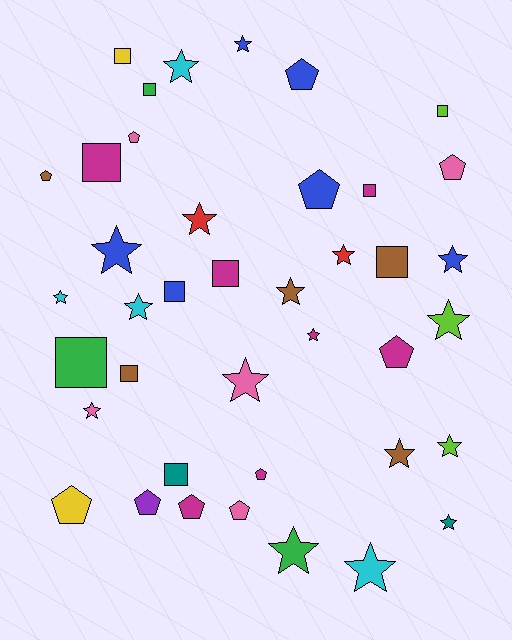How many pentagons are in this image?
There are 11 pentagons.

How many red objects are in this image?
There are 2 red objects.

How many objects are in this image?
There are 40 objects.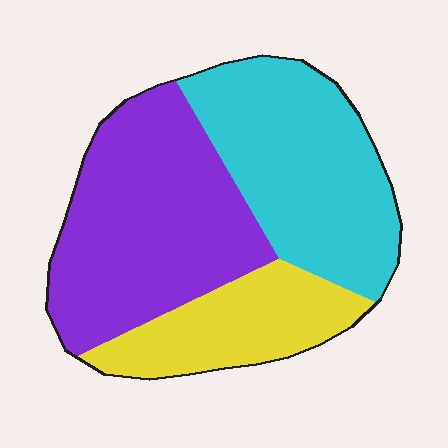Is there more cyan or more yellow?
Cyan.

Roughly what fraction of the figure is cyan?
Cyan covers around 35% of the figure.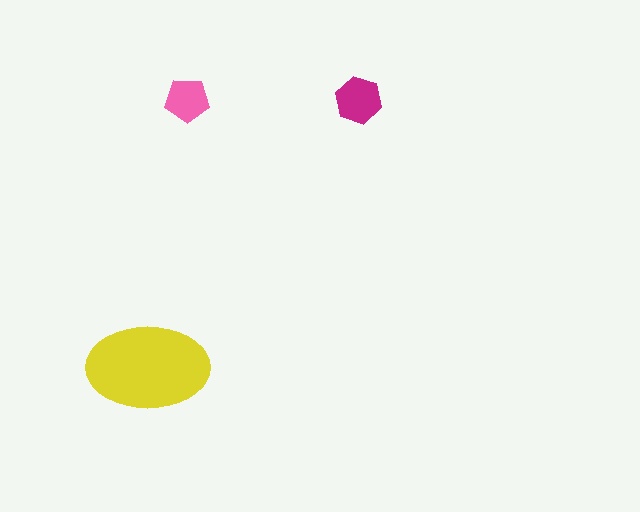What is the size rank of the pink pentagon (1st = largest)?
3rd.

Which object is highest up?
The pink pentagon is topmost.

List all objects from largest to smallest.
The yellow ellipse, the magenta hexagon, the pink pentagon.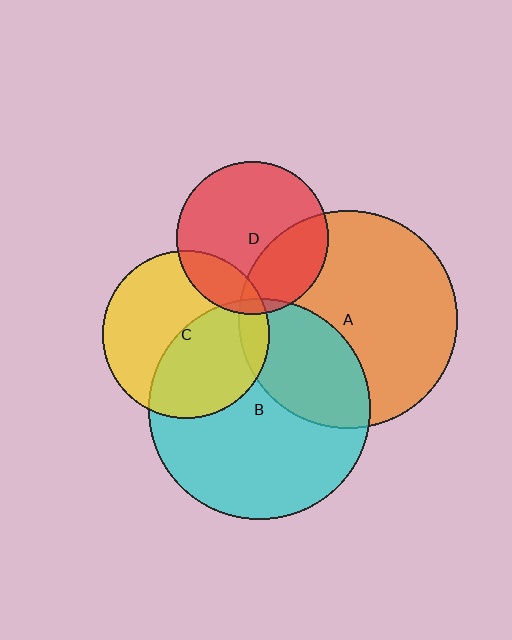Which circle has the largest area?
Circle B (cyan).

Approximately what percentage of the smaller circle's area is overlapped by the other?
Approximately 30%.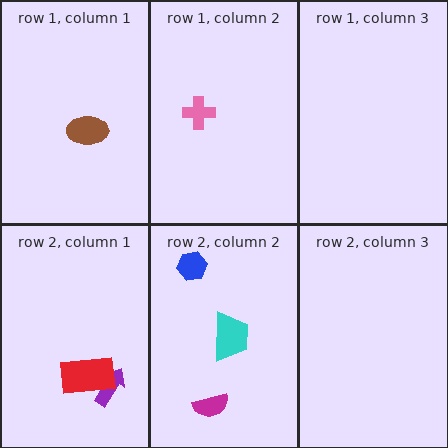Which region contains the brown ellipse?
The row 1, column 1 region.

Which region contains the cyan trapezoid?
The row 2, column 2 region.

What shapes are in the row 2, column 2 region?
The magenta semicircle, the blue hexagon, the cyan trapezoid.